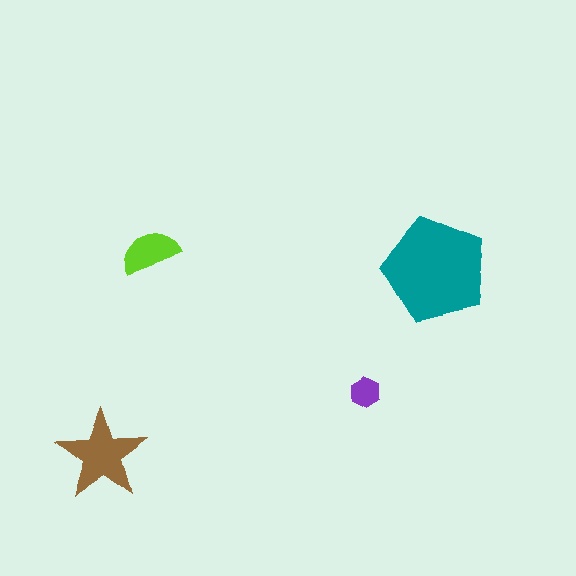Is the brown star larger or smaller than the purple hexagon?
Larger.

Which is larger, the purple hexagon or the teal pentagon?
The teal pentagon.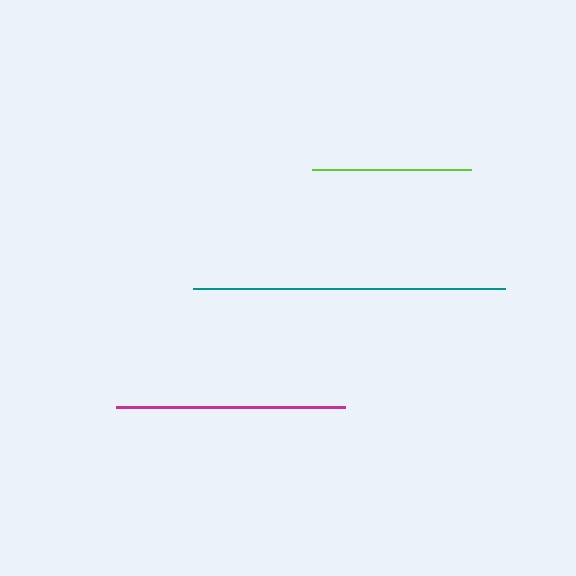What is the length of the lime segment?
The lime segment is approximately 158 pixels long.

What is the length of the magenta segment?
The magenta segment is approximately 229 pixels long.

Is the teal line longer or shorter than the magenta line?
The teal line is longer than the magenta line.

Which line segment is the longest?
The teal line is the longest at approximately 312 pixels.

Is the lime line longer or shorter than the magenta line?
The magenta line is longer than the lime line.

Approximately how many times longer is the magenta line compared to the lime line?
The magenta line is approximately 1.4 times the length of the lime line.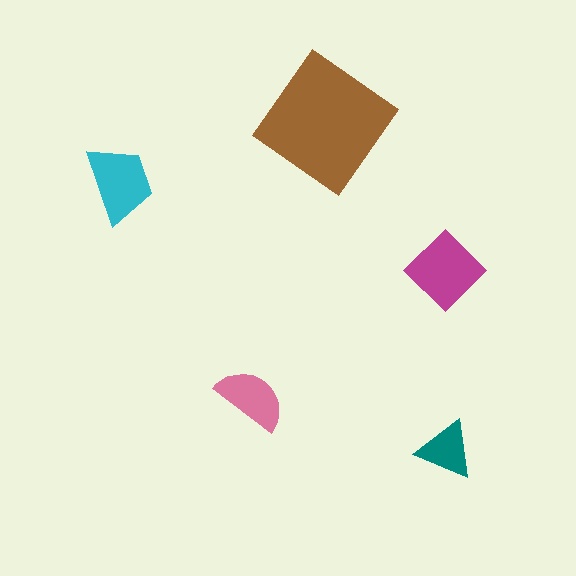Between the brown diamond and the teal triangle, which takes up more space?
The brown diamond.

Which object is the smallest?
The teal triangle.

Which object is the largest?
The brown diamond.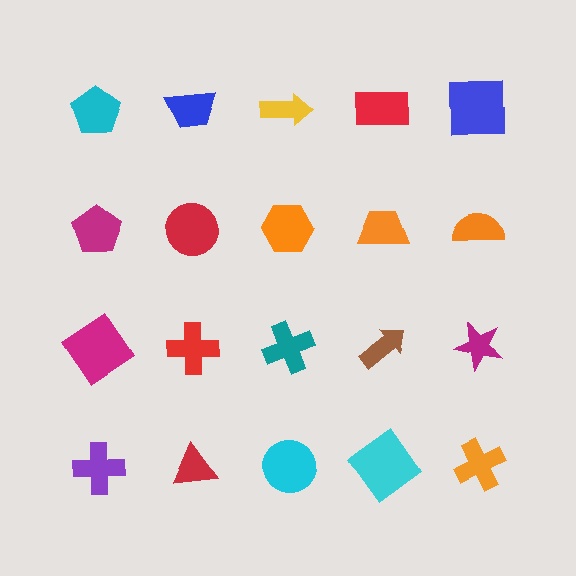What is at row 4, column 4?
A cyan diamond.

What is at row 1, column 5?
A blue square.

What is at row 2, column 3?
An orange hexagon.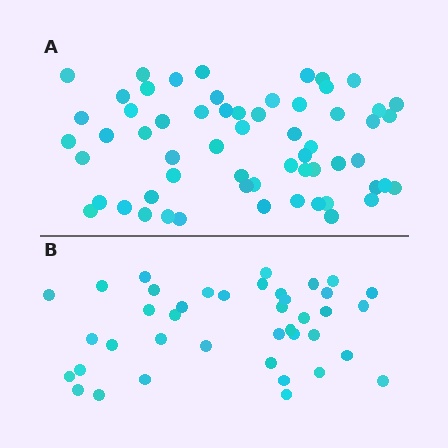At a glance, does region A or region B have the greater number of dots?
Region A (the top region) has more dots.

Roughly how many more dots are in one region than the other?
Region A has approximately 20 more dots than region B.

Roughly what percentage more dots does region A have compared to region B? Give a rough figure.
About 50% more.